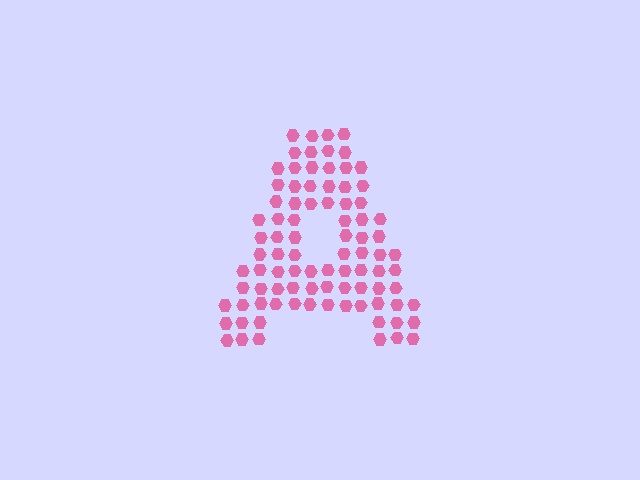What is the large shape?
The large shape is the letter A.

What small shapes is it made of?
It is made of small hexagons.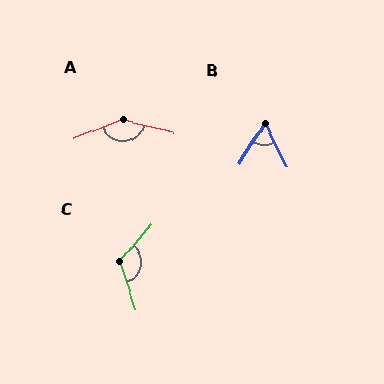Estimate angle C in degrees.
Approximately 122 degrees.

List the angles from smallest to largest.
B (58°), C (122°), A (145°).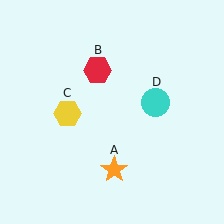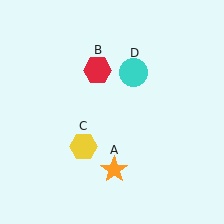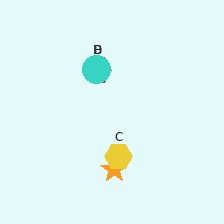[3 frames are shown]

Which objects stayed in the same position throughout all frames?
Orange star (object A) and red hexagon (object B) remained stationary.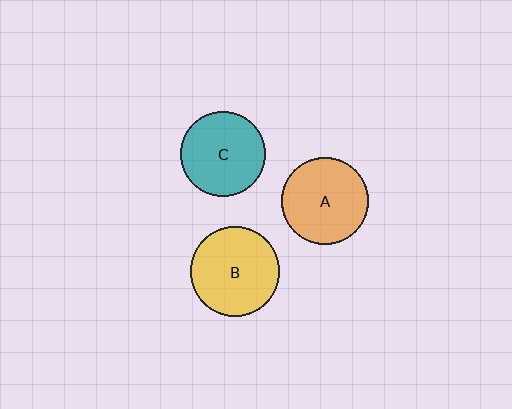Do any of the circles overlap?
No, none of the circles overlap.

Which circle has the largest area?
Circle B (yellow).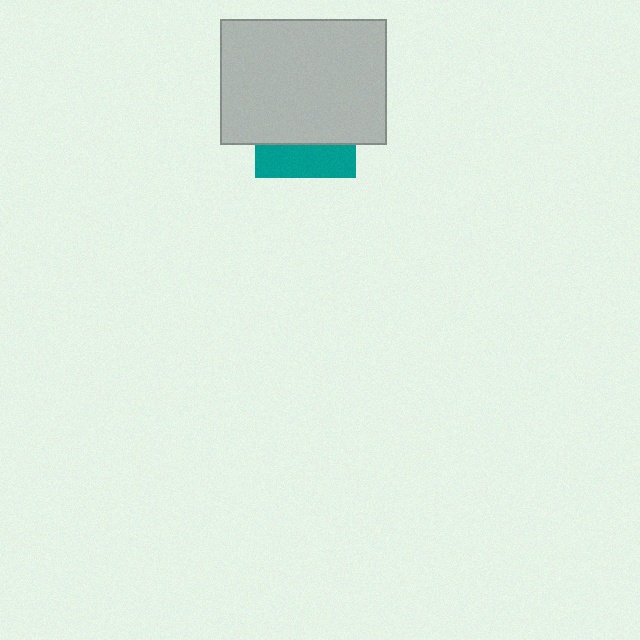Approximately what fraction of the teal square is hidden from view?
Roughly 68% of the teal square is hidden behind the light gray rectangle.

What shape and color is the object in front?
The object in front is a light gray rectangle.